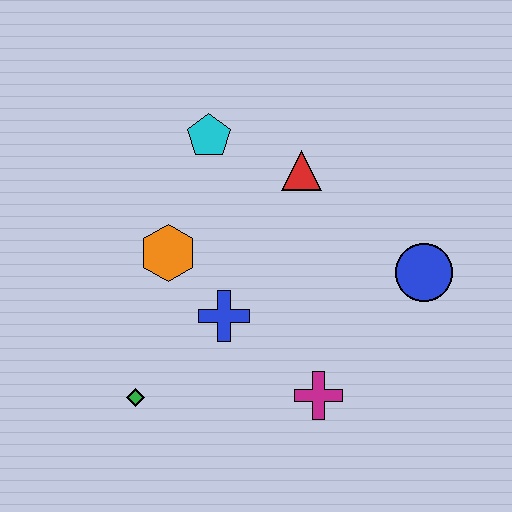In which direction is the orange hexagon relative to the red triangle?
The orange hexagon is to the left of the red triangle.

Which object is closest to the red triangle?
The cyan pentagon is closest to the red triangle.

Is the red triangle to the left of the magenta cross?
Yes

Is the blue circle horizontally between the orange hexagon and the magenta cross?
No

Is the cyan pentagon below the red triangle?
No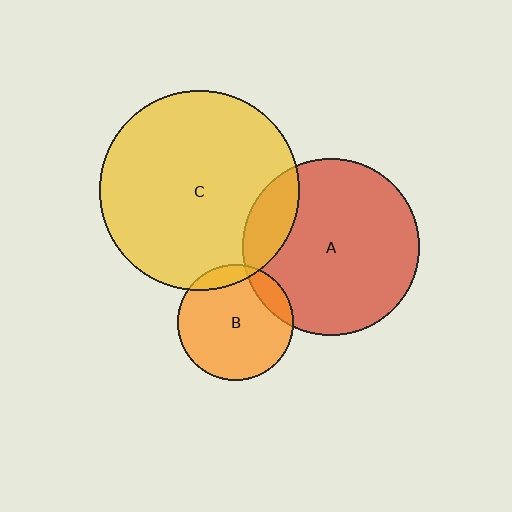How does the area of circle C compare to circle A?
Approximately 1.3 times.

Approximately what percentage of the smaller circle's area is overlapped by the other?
Approximately 10%.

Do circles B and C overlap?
Yes.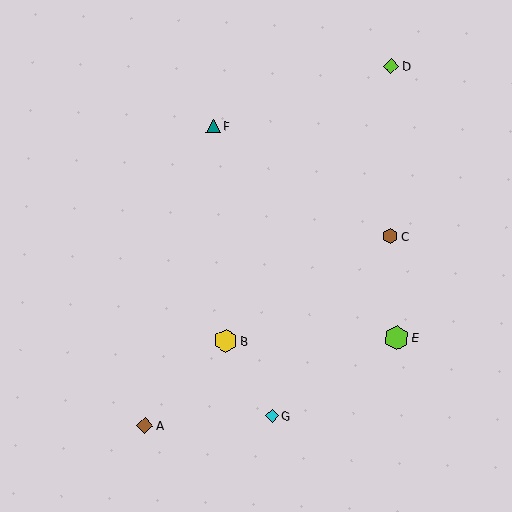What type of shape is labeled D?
Shape D is a lime diamond.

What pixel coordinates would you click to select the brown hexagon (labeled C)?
Click at (390, 236) to select the brown hexagon C.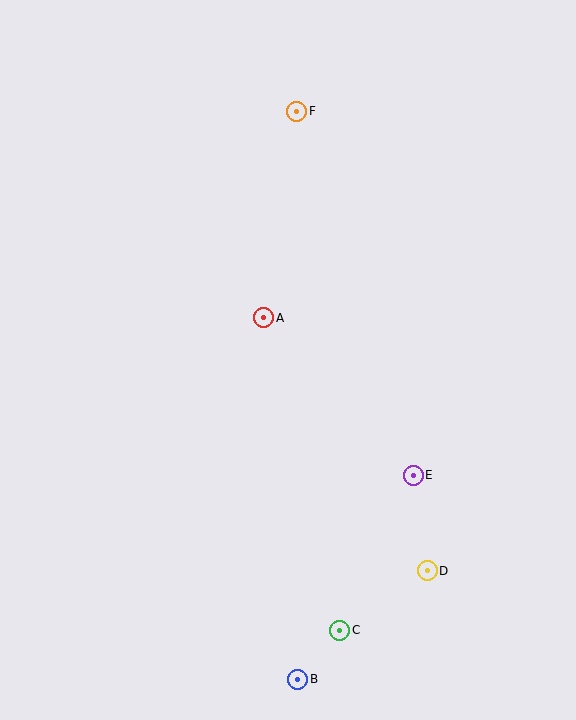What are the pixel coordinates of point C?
Point C is at (340, 631).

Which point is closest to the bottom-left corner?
Point B is closest to the bottom-left corner.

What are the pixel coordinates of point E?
Point E is at (413, 475).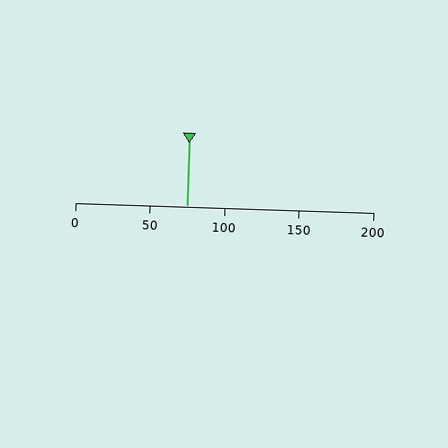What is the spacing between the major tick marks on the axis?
The major ticks are spaced 50 apart.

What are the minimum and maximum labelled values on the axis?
The axis runs from 0 to 200.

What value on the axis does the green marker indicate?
The marker indicates approximately 75.